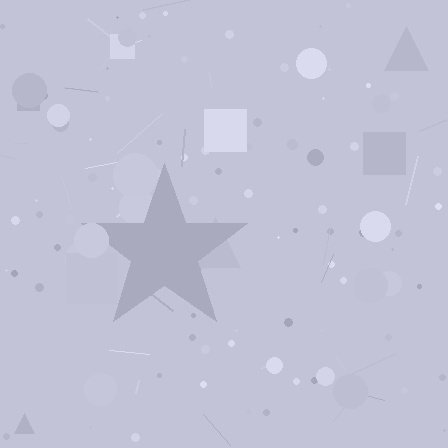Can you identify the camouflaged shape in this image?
The camouflaged shape is a star.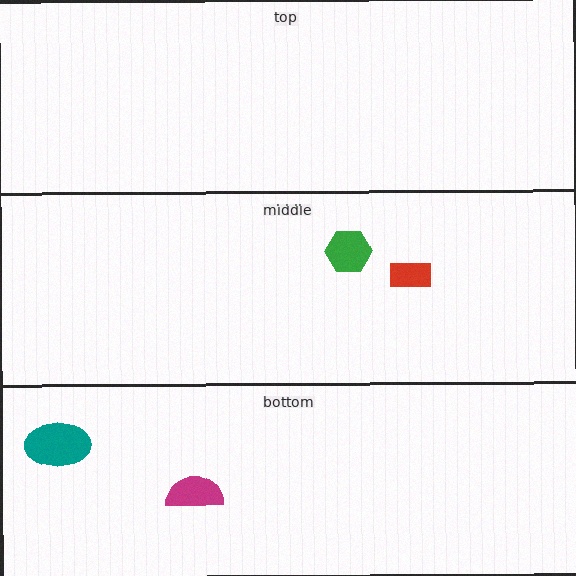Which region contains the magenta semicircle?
The bottom region.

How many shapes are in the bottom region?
2.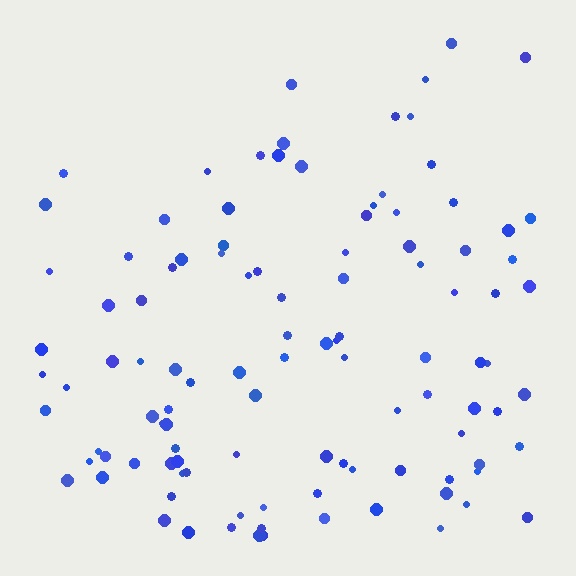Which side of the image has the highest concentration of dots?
The bottom.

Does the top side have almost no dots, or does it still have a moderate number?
Still a moderate number, just noticeably fewer than the bottom.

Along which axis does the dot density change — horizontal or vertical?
Vertical.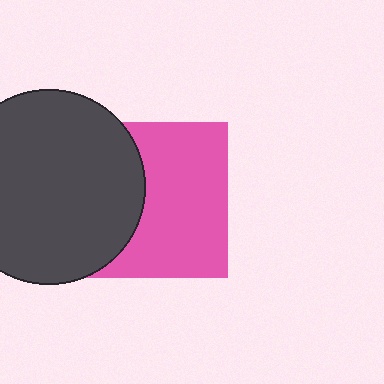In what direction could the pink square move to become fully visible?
The pink square could move right. That would shift it out from behind the dark gray circle entirely.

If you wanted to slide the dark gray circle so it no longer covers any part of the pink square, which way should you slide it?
Slide it left — that is the most direct way to separate the two shapes.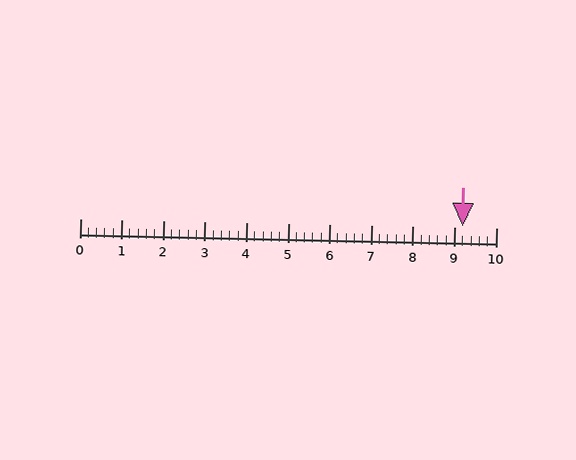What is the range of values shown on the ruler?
The ruler shows values from 0 to 10.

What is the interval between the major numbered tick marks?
The major tick marks are spaced 1 units apart.